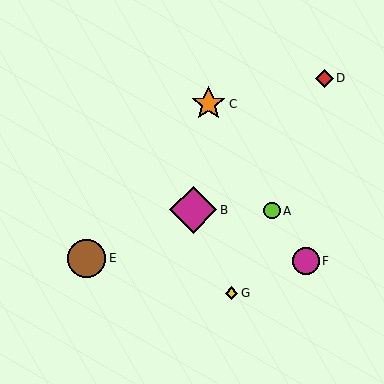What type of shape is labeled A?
Shape A is a lime circle.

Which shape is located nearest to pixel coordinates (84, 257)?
The brown circle (labeled E) at (87, 258) is nearest to that location.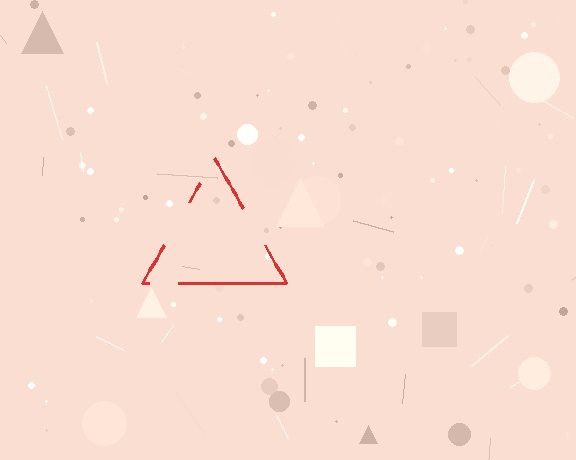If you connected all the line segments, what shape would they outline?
They would outline a triangle.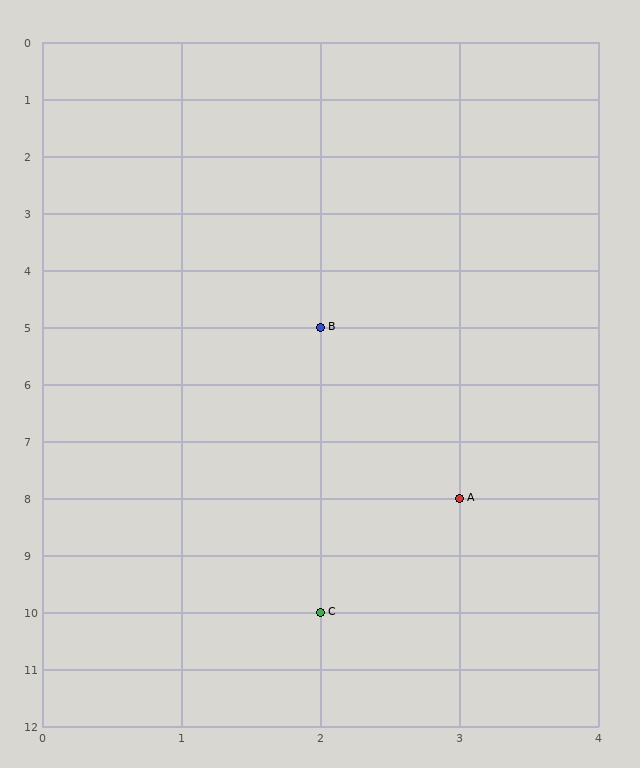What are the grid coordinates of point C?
Point C is at grid coordinates (2, 10).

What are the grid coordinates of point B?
Point B is at grid coordinates (2, 5).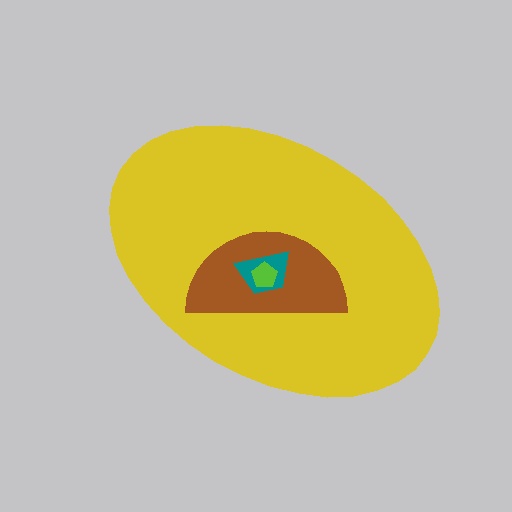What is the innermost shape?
The lime pentagon.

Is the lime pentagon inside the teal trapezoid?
Yes.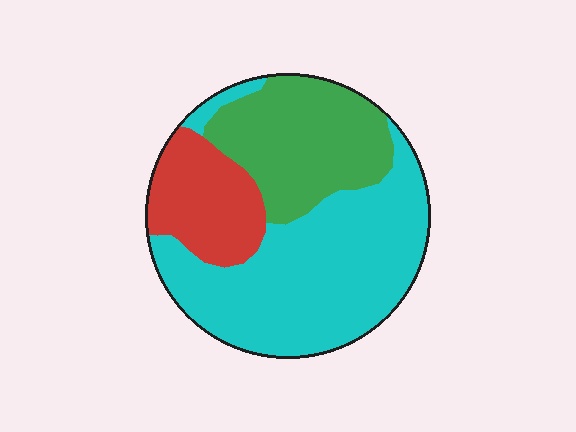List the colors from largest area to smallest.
From largest to smallest: cyan, green, red.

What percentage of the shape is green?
Green takes up between a sixth and a third of the shape.